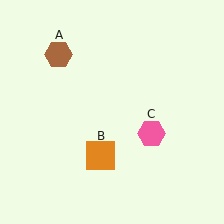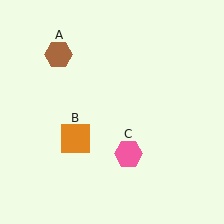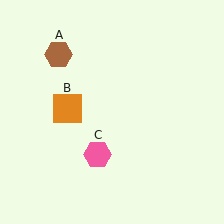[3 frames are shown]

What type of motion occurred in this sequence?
The orange square (object B), pink hexagon (object C) rotated clockwise around the center of the scene.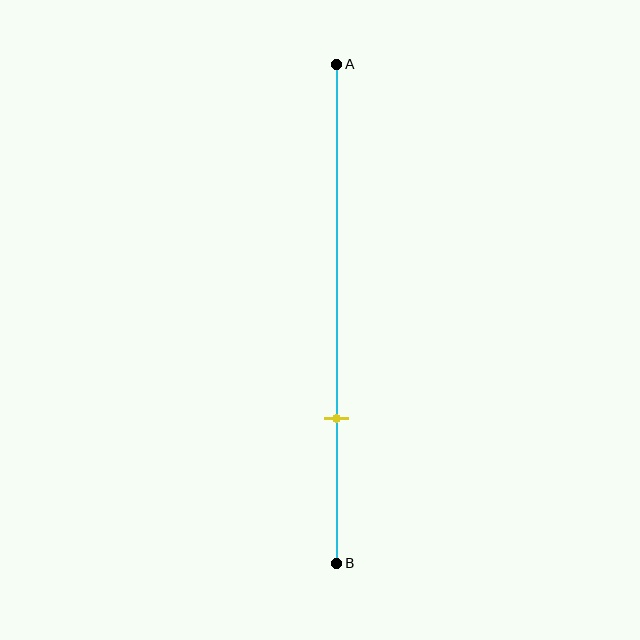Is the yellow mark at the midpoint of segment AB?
No, the mark is at about 70% from A, not at the 50% midpoint.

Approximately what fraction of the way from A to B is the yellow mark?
The yellow mark is approximately 70% of the way from A to B.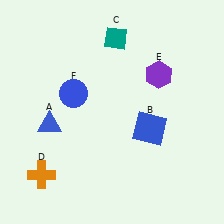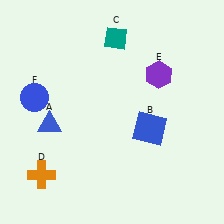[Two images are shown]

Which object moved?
The blue circle (F) moved left.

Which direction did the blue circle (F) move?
The blue circle (F) moved left.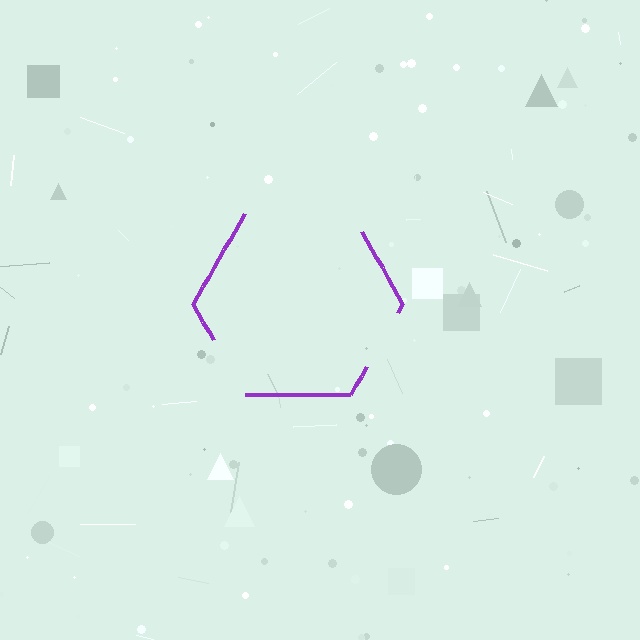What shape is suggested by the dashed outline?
The dashed outline suggests a hexagon.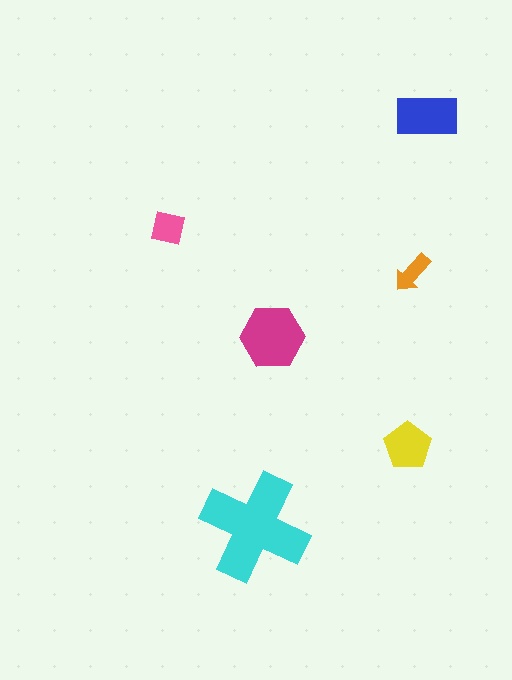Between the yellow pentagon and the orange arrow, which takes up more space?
The yellow pentagon.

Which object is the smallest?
The orange arrow.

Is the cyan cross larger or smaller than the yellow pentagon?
Larger.